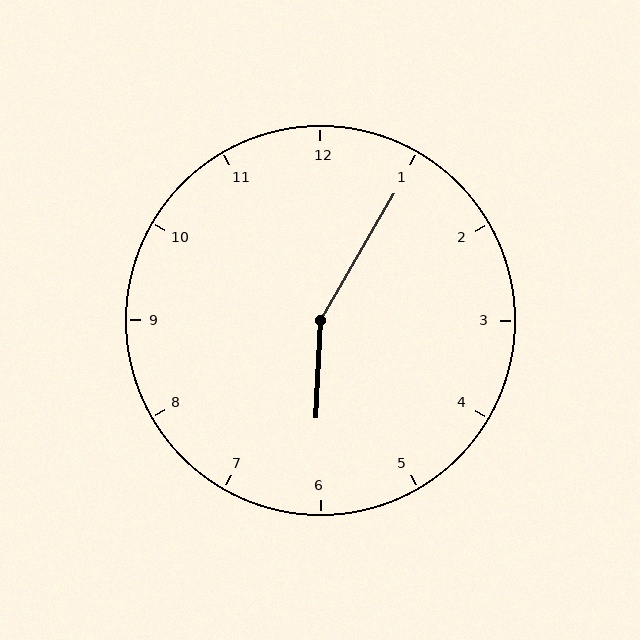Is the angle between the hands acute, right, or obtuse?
It is obtuse.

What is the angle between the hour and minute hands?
Approximately 152 degrees.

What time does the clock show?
6:05.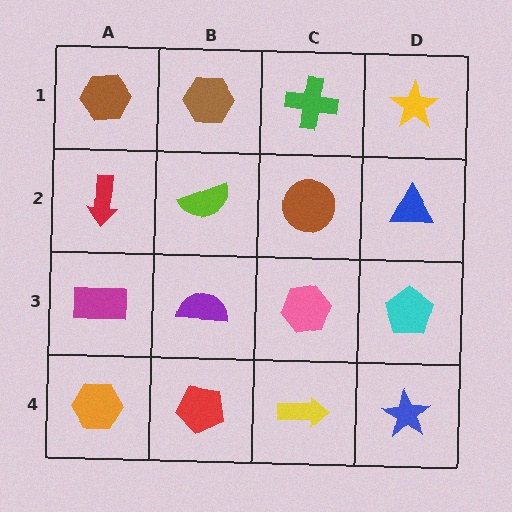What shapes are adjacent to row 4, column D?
A cyan pentagon (row 3, column D), a yellow arrow (row 4, column C).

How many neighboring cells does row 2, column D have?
3.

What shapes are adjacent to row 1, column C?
A brown circle (row 2, column C), a brown hexagon (row 1, column B), a yellow star (row 1, column D).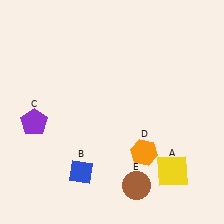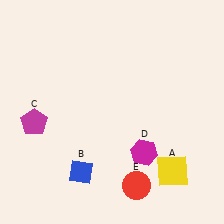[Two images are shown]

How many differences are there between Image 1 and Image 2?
There are 3 differences between the two images.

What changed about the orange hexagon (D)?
In Image 1, D is orange. In Image 2, it changed to magenta.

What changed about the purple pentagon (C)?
In Image 1, C is purple. In Image 2, it changed to magenta.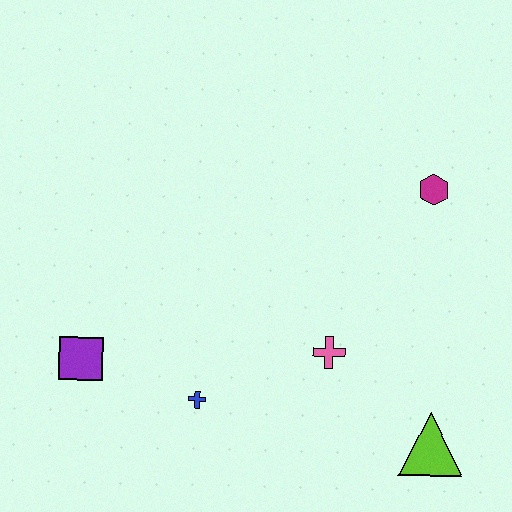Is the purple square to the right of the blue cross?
No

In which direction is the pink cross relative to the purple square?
The pink cross is to the right of the purple square.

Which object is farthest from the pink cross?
The purple square is farthest from the pink cross.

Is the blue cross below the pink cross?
Yes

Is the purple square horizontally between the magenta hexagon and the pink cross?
No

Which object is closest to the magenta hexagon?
The pink cross is closest to the magenta hexagon.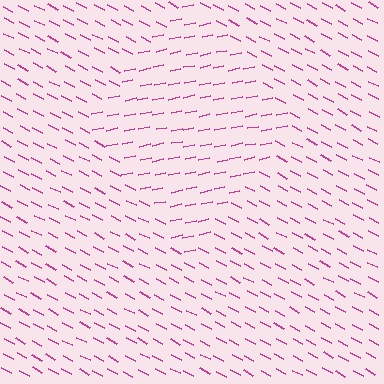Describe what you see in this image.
The image is filled with small magenta line segments. A diamond region in the image has lines oriented differently from the surrounding lines, creating a visible texture boundary.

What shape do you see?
I see a diamond.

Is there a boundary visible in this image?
Yes, there is a texture boundary formed by a change in line orientation.